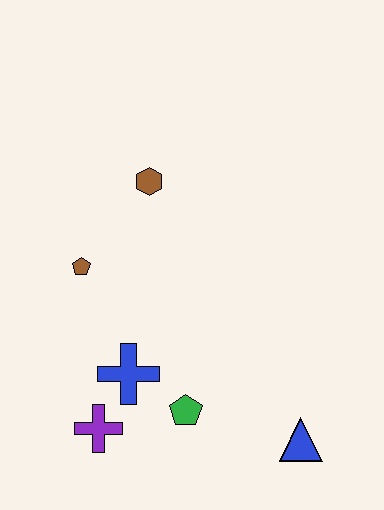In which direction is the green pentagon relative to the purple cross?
The green pentagon is to the right of the purple cross.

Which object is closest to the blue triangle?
The green pentagon is closest to the blue triangle.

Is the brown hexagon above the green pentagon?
Yes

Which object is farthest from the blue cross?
The brown hexagon is farthest from the blue cross.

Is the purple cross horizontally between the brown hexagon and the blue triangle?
No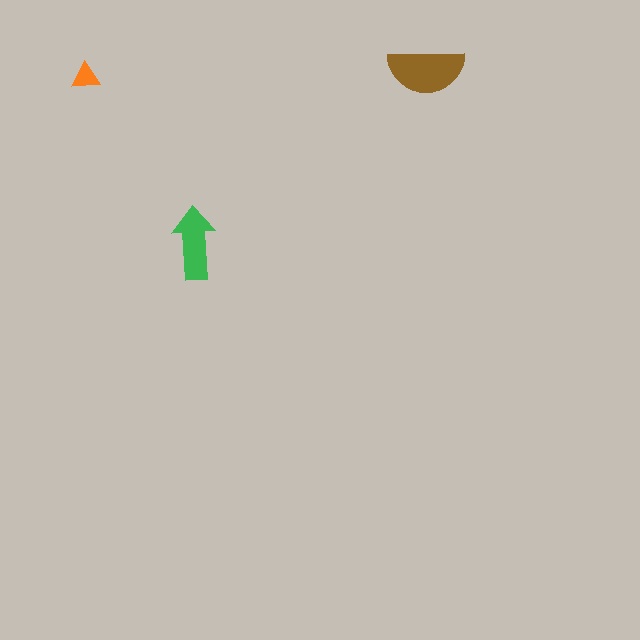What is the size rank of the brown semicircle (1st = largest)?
1st.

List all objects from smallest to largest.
The orange triangle, the green arrow, the brown semicircle.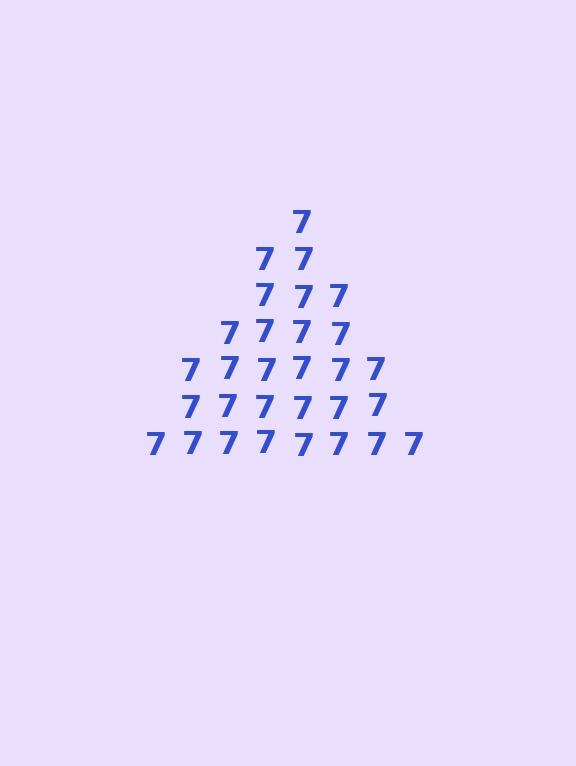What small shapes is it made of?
It is made of small digit 7's.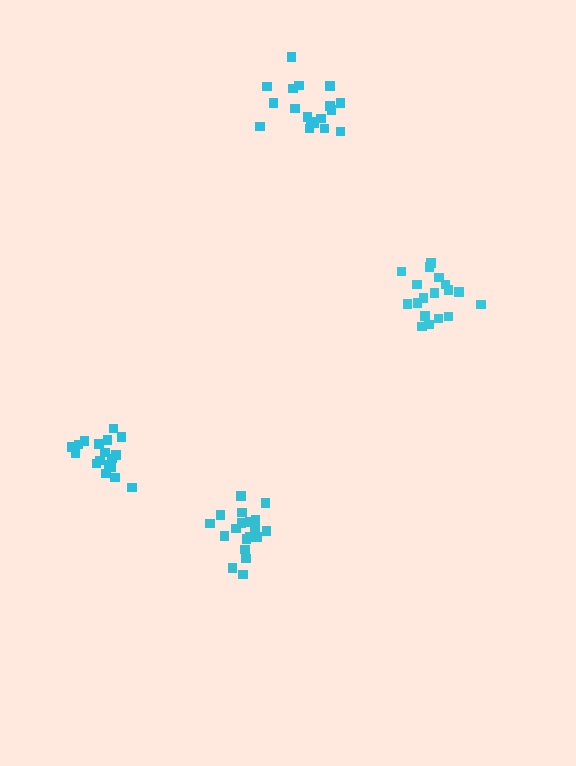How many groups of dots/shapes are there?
There are 4 groups.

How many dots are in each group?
Group 1: 20 dots, Group 2: 19 dots, Group 3: 18 dots, Group 4: 18 dots (75 total).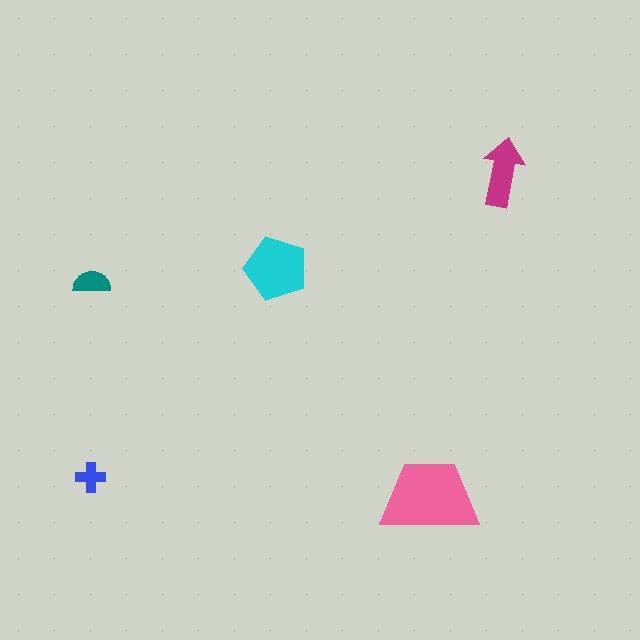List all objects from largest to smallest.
The pink trapezoid, the cyan pentagon, the magenta arrow, the teal semicircle, the blue cross.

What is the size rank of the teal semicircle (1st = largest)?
4th.